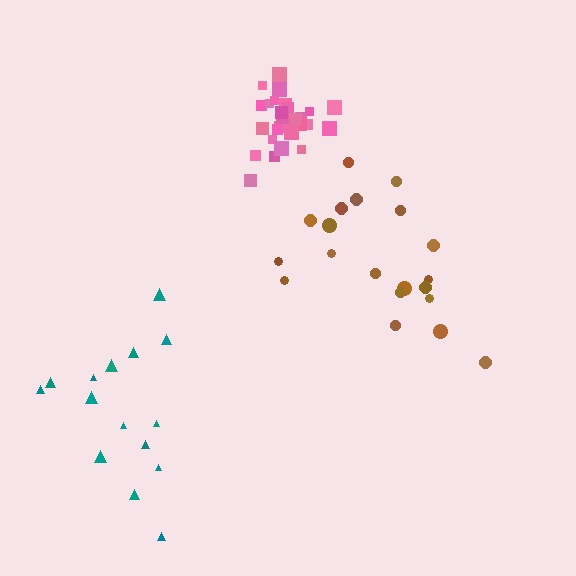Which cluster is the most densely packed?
Pink.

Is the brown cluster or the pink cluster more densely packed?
Pink.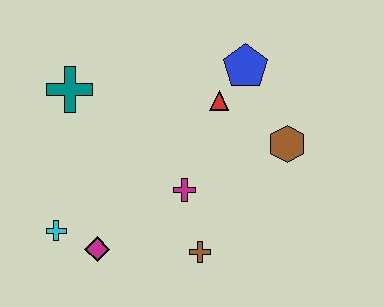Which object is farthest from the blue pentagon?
The cyan cross is farthest from the blue pentagon.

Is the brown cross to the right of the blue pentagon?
No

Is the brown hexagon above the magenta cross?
Yes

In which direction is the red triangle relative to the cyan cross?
The red triangle is to the right of the cyan cross.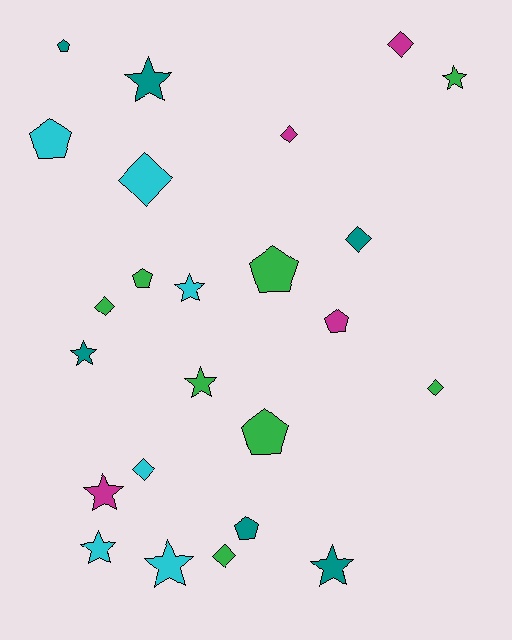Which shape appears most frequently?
Star, with 9 objects.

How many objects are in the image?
There are 24 objects.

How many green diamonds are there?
There are 3 green diamonds.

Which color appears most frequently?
Green, with 8 objects.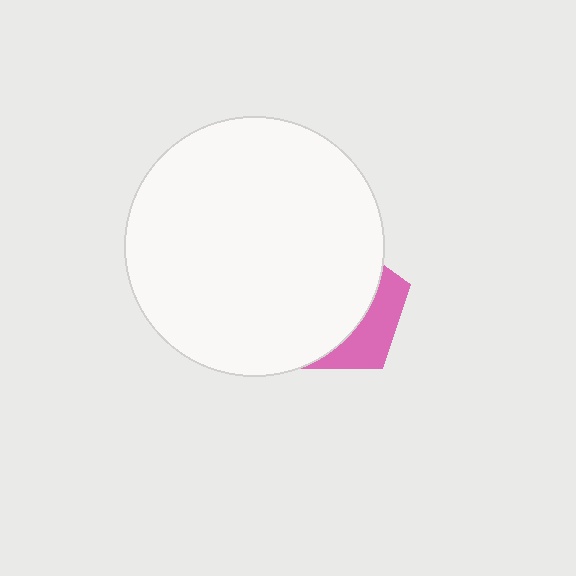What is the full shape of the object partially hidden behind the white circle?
The partially hidden object is a pink pentagon.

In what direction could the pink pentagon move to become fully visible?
The pink pentagon could move right. That would shift it out from behind the white circle entirely.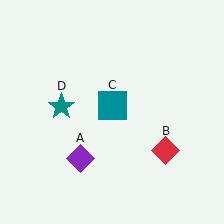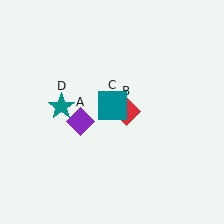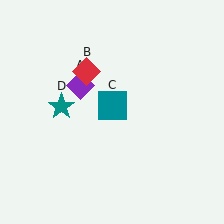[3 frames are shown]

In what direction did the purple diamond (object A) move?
The purple diamond (object A) moved up.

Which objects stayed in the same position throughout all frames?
Teal square (object C) and teal star (object D) remained stationary.